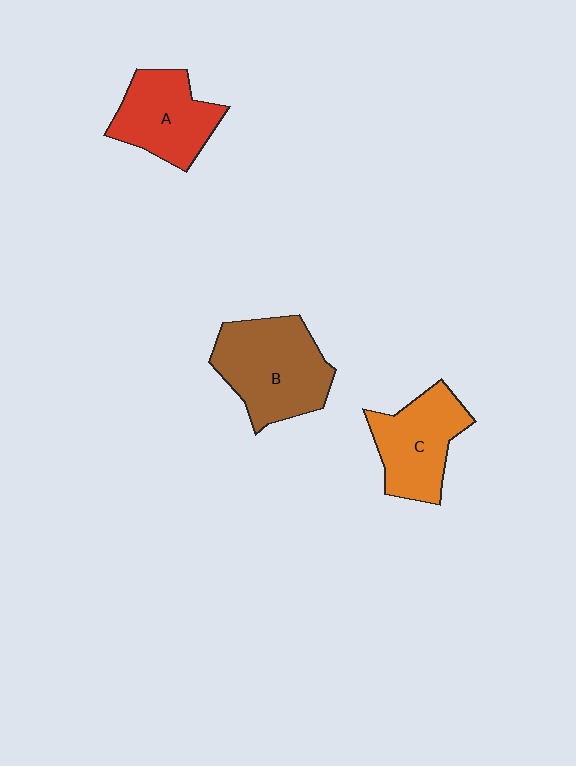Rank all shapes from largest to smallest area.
From largest to smallest: B (brown), C (orange), A (red).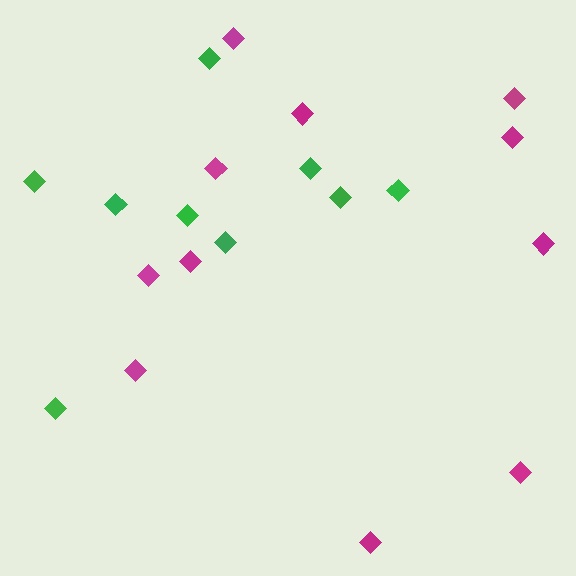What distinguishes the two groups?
There are 2 groups: one group of magenta diamonds (11) and one group of green diamonds (9).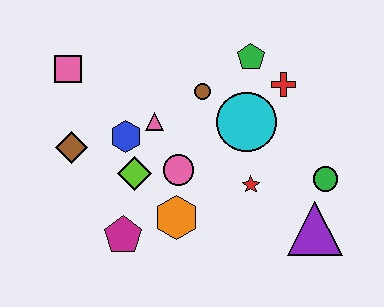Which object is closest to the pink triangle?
The blue hexagon is closest to the pink triangle.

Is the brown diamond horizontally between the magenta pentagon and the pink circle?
No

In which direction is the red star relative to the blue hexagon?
The red star is to the right of the blue hexagon.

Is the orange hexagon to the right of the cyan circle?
No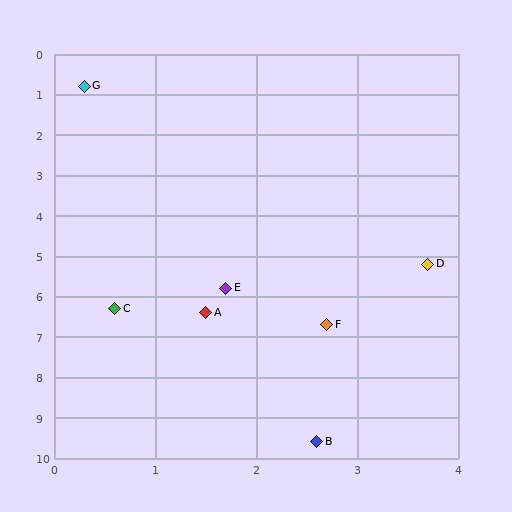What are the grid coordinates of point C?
Point C is at approximately (0.6, 6.3).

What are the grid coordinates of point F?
Point F is at approximately (2.7, 6.7).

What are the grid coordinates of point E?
Point E is at approximately (1.7, 5.8).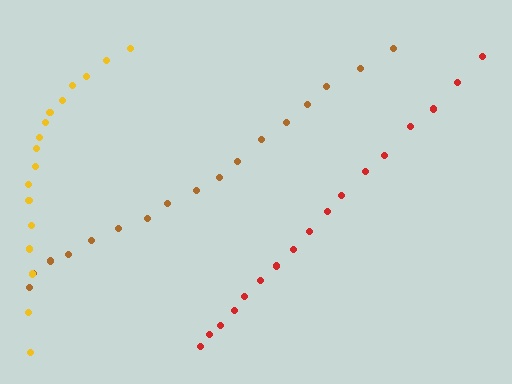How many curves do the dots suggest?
There are 3 distinct paths.